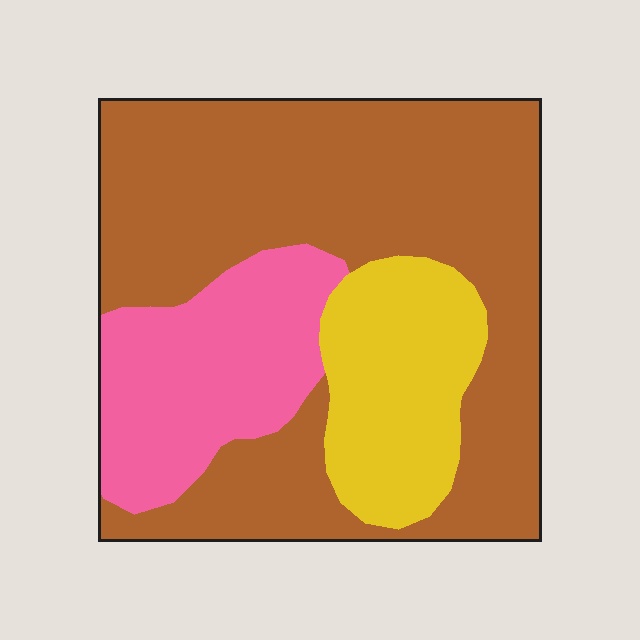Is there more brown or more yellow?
Brown.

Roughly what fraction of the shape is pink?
Pink covers around 20% of the shape.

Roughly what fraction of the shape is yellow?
Yellow takes up about one sixth (1/6) of the shape.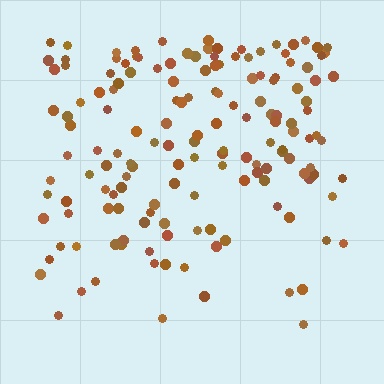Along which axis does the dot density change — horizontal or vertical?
Vertical.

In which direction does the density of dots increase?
From bottom to top, with the top side densest.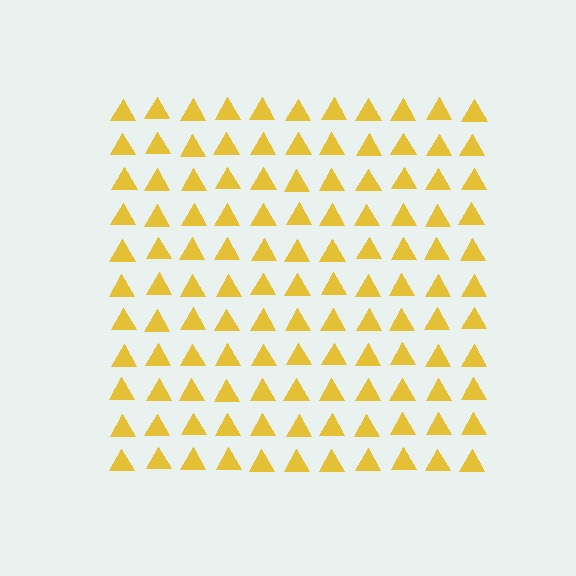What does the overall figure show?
The overall figure shows a square.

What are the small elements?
The small elements are triangles.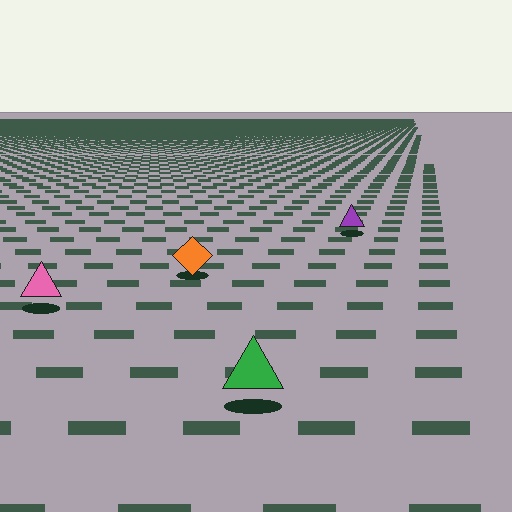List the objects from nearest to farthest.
From nearest to farthest: the green triangle, the pink triangle, the orange diamond, the purple triangle.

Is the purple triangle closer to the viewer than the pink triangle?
No. The pink triangle is closer — you can tell from the texture gradient: the ground texture is coarser near it.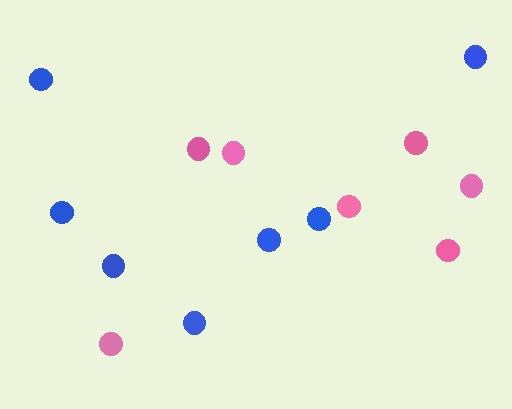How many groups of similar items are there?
There are 2 groups: one group of blue circles (7) and one group of pink circles (7).